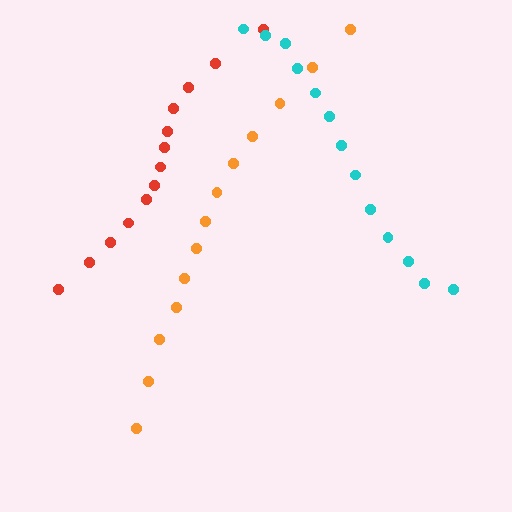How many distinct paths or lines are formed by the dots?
There are 3 distinct paths.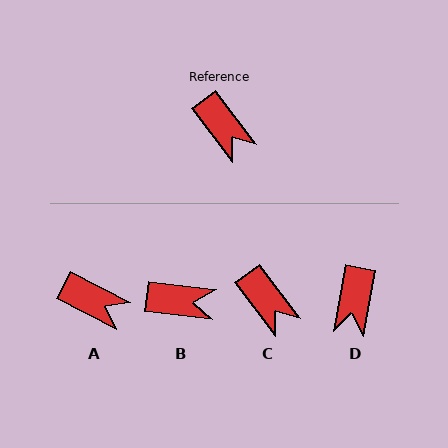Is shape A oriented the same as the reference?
No, it is off by about 25 degrees.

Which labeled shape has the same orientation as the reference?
C.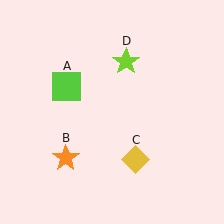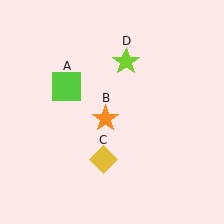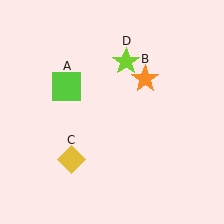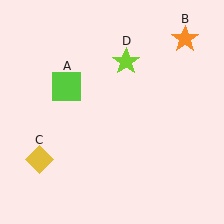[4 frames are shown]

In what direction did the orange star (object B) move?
The orange star (object B) moved up and to the right.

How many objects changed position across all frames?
2 objects changed position: orange star (object B), yellow diamond (object C).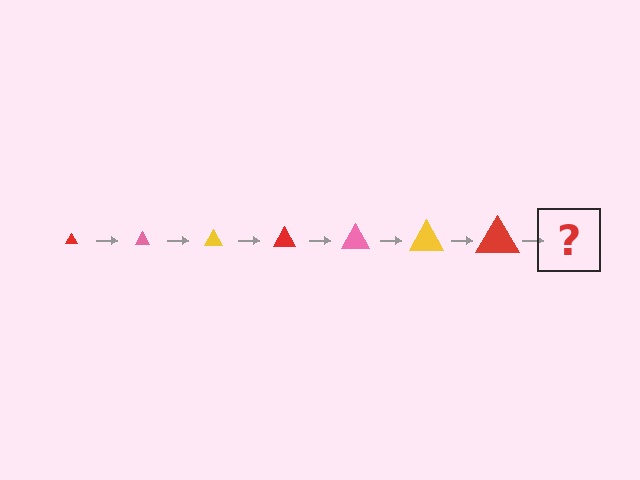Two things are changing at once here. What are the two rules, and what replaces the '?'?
The two rules are that the triangle grows larger each step and the color cycles through red, pink, and yellow. The '?' should be a pink triangle, larger than the previous one.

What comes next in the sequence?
The next element should be a pink triangle, larger than the previous one.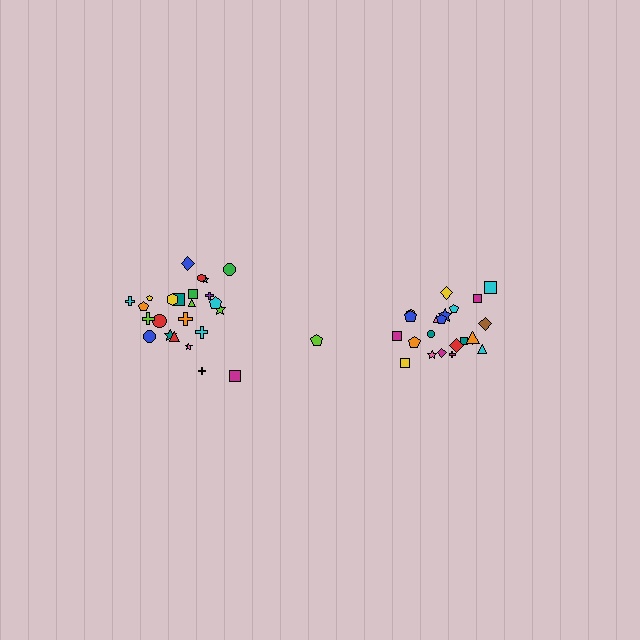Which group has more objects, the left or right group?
The left group.